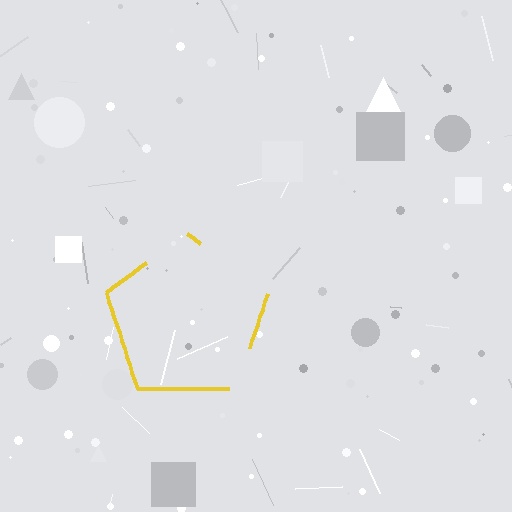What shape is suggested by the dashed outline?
The dashed outline suggests a pentagon.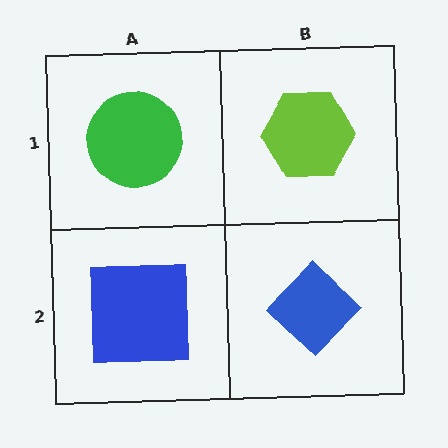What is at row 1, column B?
A lime hexagon.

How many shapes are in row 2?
2 shapes.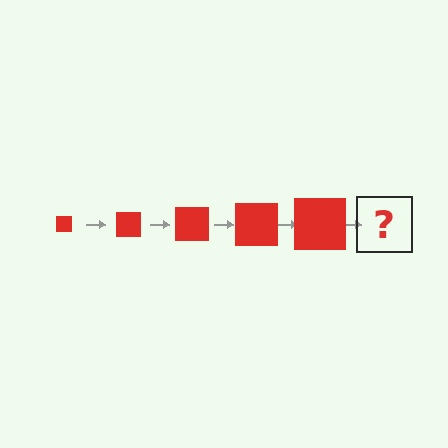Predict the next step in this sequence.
The next step is a red square, larger than the previous one.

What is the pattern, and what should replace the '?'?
The pattern is that the square gets progressively larger each step. The '?' should be a red square, larger than the previous one.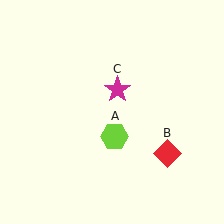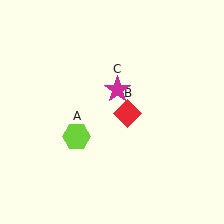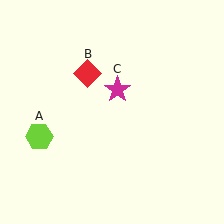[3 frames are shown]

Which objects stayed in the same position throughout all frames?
Magenta star (object C) remained stationary.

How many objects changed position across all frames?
2 objects changed position: lime hexagon (object A), red diamond (object B).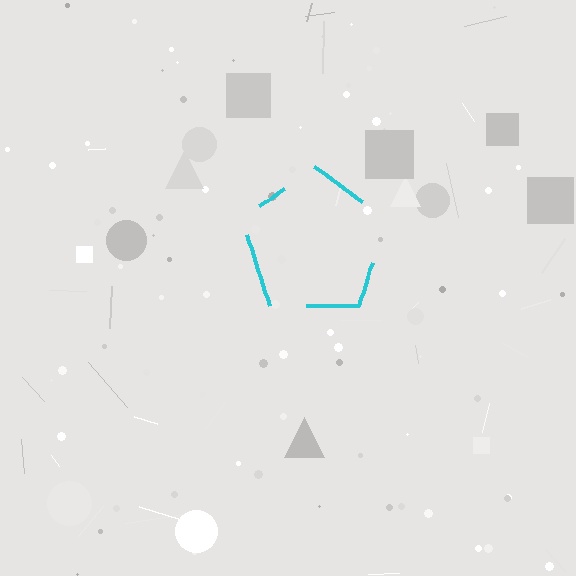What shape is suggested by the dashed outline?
The dashed outline suggests a pentagon.